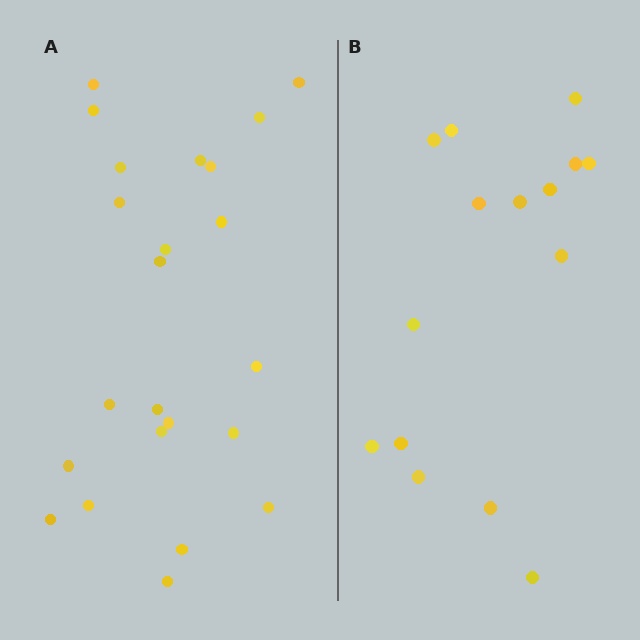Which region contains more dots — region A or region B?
Region A (the left region) has more dots.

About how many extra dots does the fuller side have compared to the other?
Region A has roughly 8 or so more dots than region B.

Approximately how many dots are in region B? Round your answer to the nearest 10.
About 20 dots. (The exact count is 15, which rounds to 20.)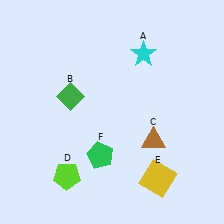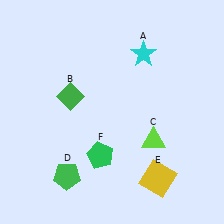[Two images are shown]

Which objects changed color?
C changed from brown to lime. D changed from lime to green.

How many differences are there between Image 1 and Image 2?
There are 2 differences between the two images.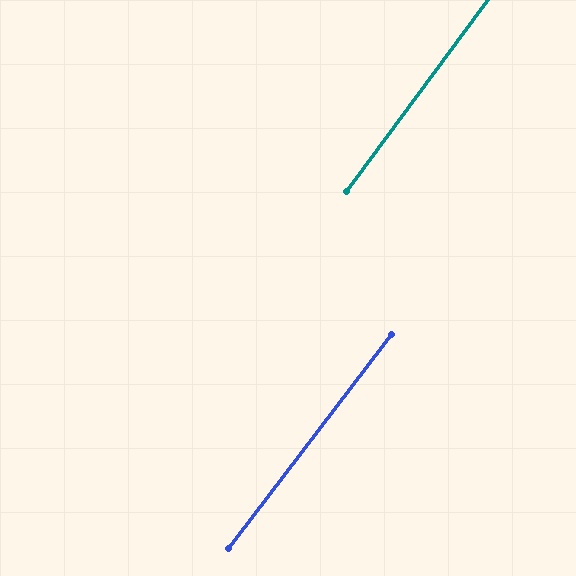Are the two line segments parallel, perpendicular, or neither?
Parallel — their directions differ by only 0.9°.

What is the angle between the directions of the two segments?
Approximately 1 degree.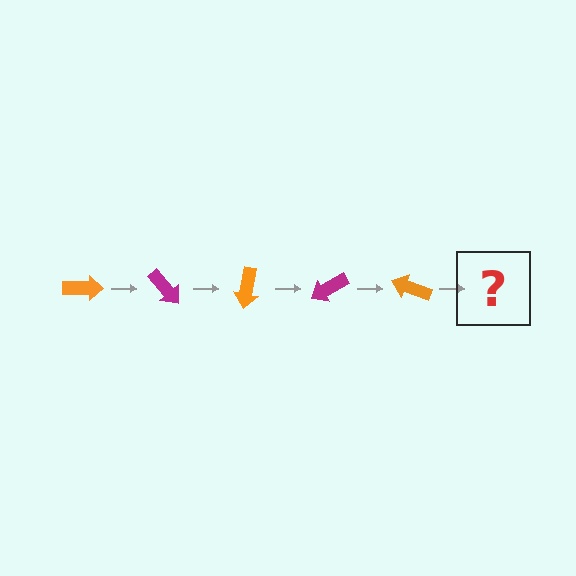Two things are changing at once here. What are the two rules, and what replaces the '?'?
The two rules are that it rotates 50 degrees each step and the color cycles through orange and magenta. The '?' should be a magenta arrow, rotated 250 degrees from the start.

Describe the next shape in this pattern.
It should be a magenta arrow, rotated 250 degrees from the start.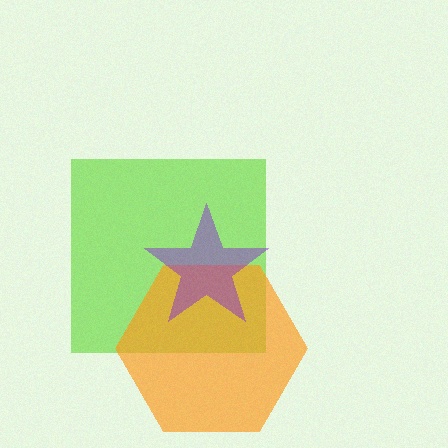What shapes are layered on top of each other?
The layered shapes are: a lime square, an orange hexagon, a purple star.